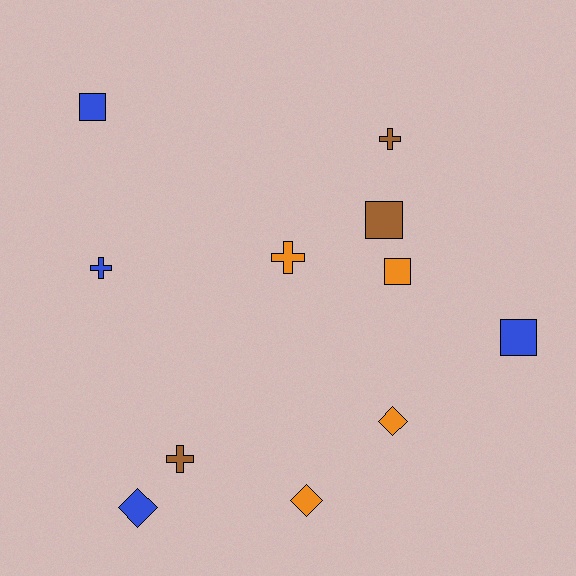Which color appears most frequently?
Orange, with 4 objects.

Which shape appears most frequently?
Cross, with 4 objects.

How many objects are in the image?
There are 11 objects.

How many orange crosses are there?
There is 1 orange cross.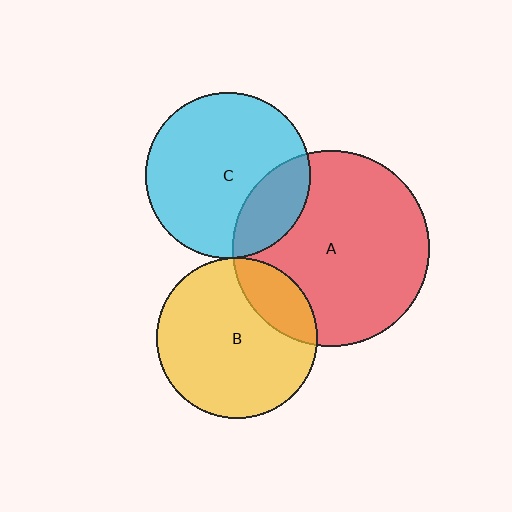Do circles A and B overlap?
Yes.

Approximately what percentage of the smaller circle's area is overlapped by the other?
Approximately 20%.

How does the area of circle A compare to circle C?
Approximately 1.4 times.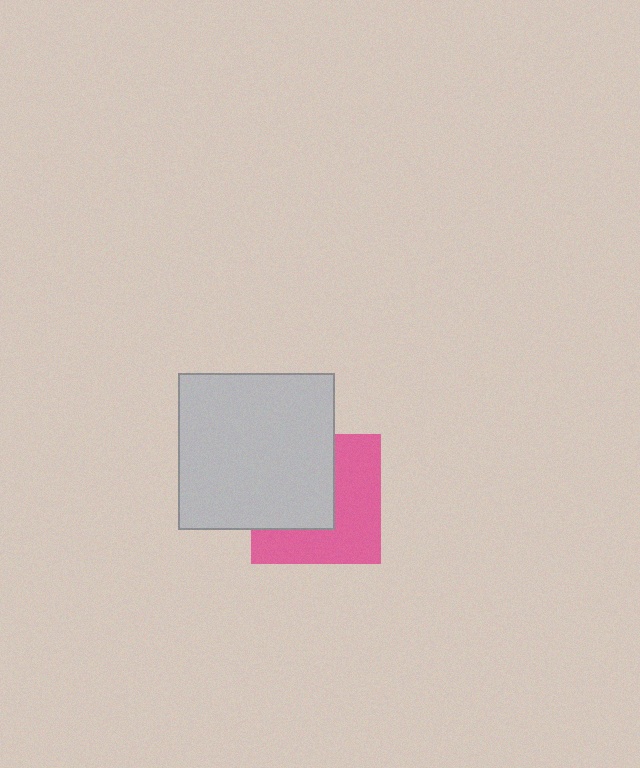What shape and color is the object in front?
The object in front is a light gray square.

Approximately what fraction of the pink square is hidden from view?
Roughly 48% of the pink square is hidden behind the light gray square.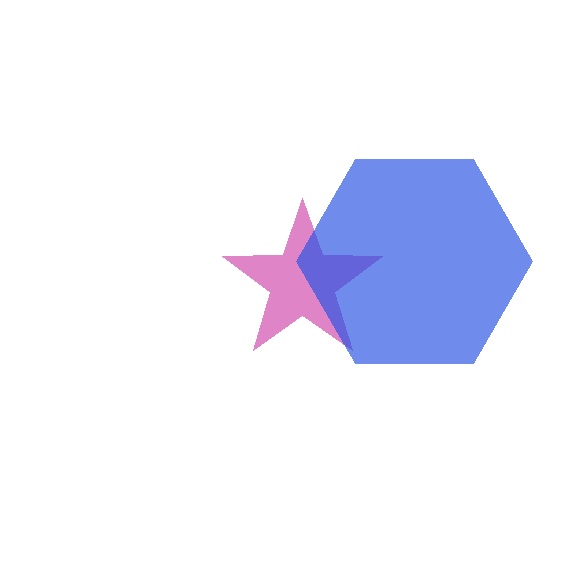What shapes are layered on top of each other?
The layered shapes are: a magenta star, a blue hexagon.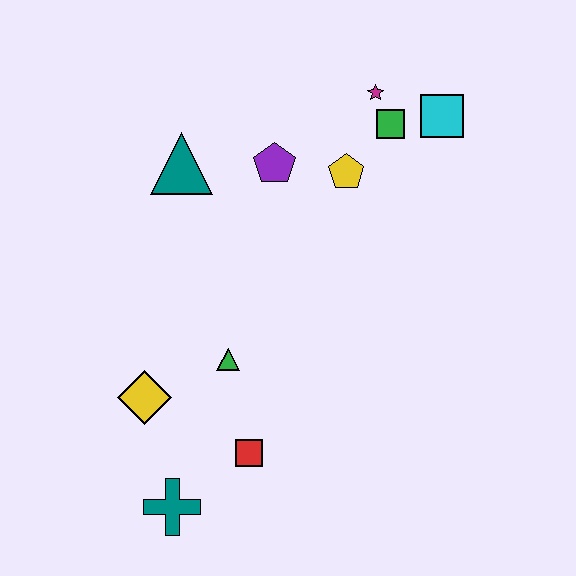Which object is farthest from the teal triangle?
The teal cross is farthest from the teal triangle.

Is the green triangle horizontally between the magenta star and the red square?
No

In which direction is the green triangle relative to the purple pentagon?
The green triangle is below the purple pentagon.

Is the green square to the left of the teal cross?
No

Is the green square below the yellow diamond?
No